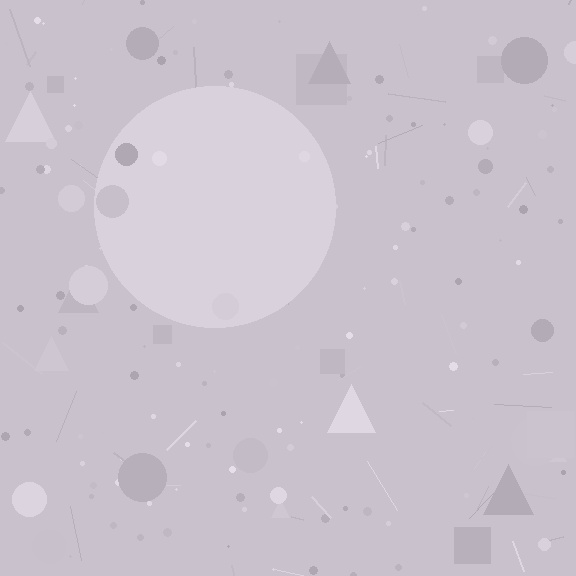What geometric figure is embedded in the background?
A circle is embedded in the background.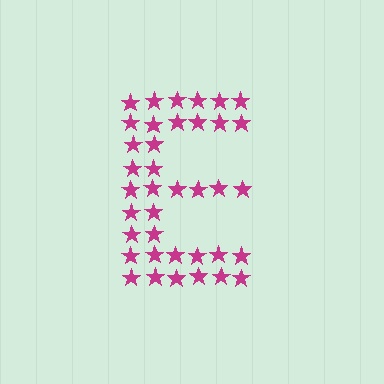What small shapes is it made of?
It is made of small stars.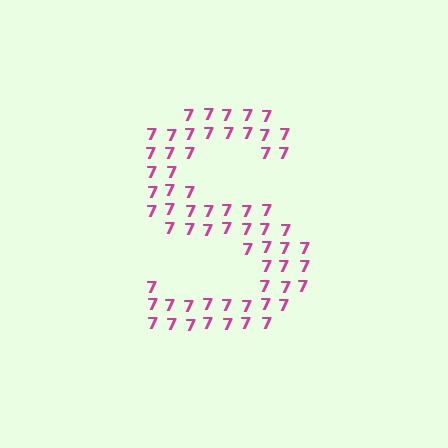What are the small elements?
The small elements are digit 7's.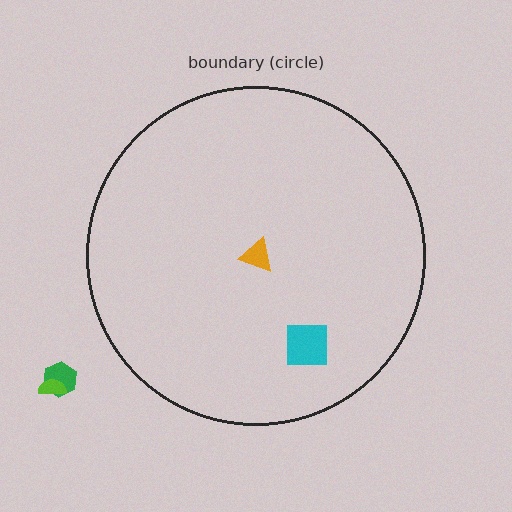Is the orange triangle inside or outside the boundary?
Inside.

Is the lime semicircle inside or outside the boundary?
Outside.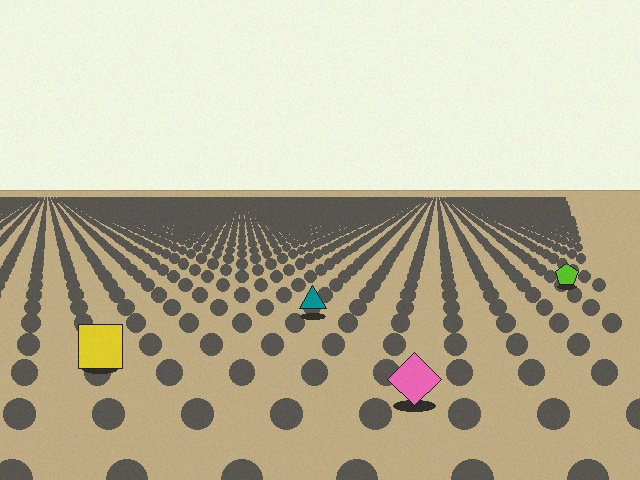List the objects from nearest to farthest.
From nearest to farthest: the pink diamond, the yellow square, the teal triangle, the lime pentagon.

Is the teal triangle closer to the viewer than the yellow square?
No. The yellow square is closer — you can tell from the texture gradient: the ground texture is coarser near it.